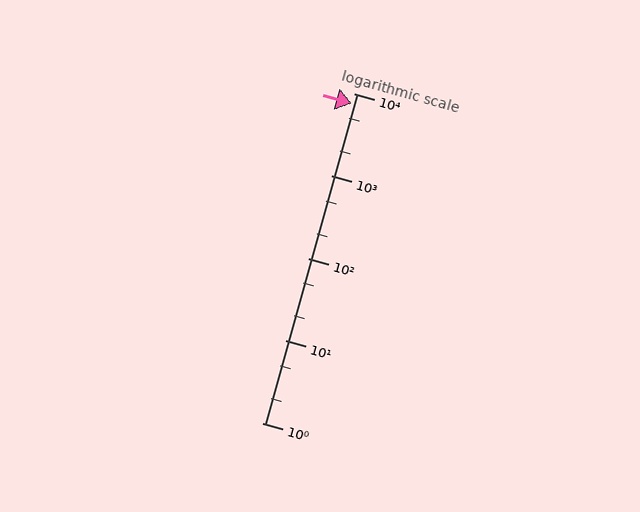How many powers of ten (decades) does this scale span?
The scale spans 4 decades, from 1 to 10000.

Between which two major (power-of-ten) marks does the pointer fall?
The pointer is between 1000 and 10000.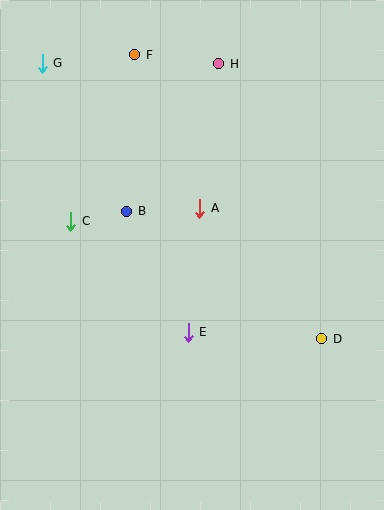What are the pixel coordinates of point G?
Point G is at (42, 63).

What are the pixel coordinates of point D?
Point D is at (322, 339).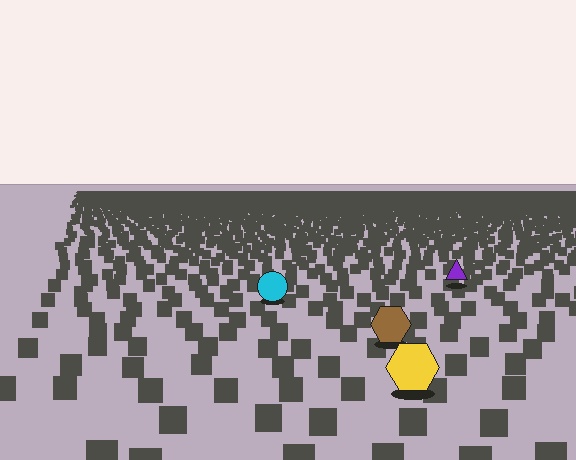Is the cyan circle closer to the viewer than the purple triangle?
Yes. The cyan circle is closer — you can tell from the texture gradient: the ground texture is coarser near it.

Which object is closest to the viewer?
The yellow hexagon is closest. The texture marks near it are larger and more spread out.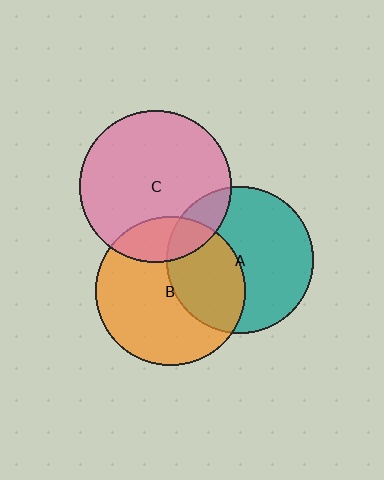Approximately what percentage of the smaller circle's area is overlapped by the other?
Approximately 15%.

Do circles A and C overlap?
Yes.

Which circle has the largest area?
Circle C (pink).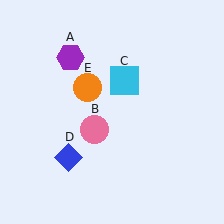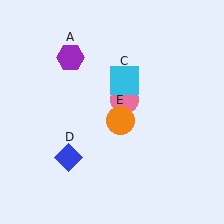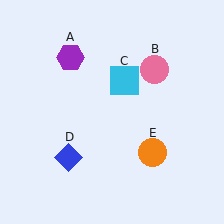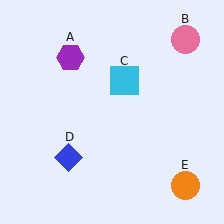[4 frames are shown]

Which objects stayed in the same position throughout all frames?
Purple hexagon (object A) and cyan square (object C) and blue diamond (object D) remained stationary.